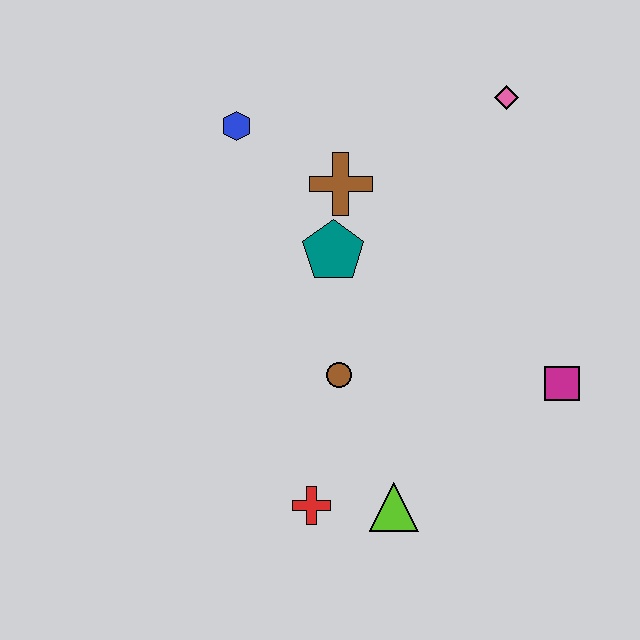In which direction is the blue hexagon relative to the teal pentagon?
The blue hexagon is above the teal pentagon.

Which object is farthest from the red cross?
The pink diamond is farthest from the red cross.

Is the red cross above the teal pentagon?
No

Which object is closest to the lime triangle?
The red cross is closest to the lime triangle.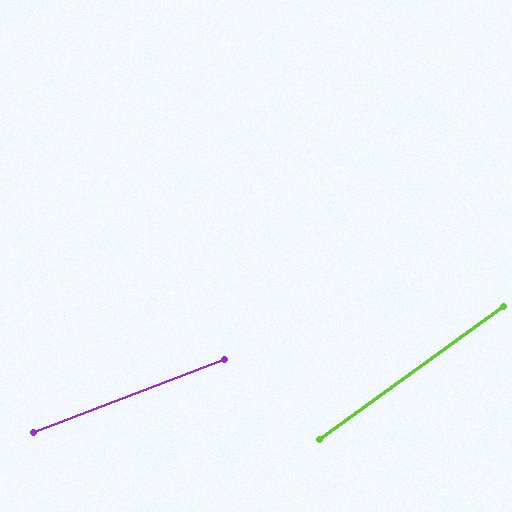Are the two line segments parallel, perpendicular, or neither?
Neither parallel nor perpendicular — they differ by about 15°.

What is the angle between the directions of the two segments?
Approximately 15 degrees.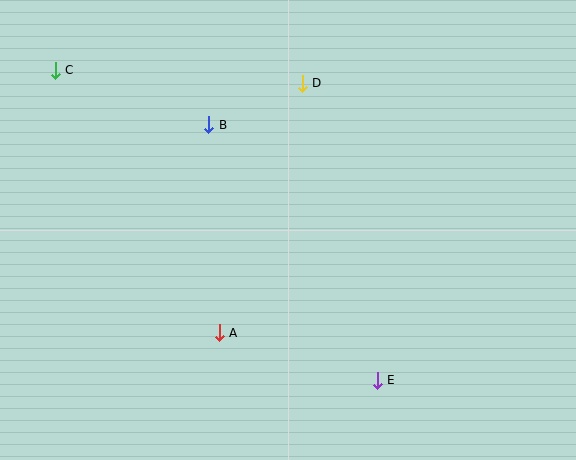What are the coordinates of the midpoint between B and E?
The midpoint between B and E is at (293, 252).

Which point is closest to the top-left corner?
Point C is closest to the top-left corner.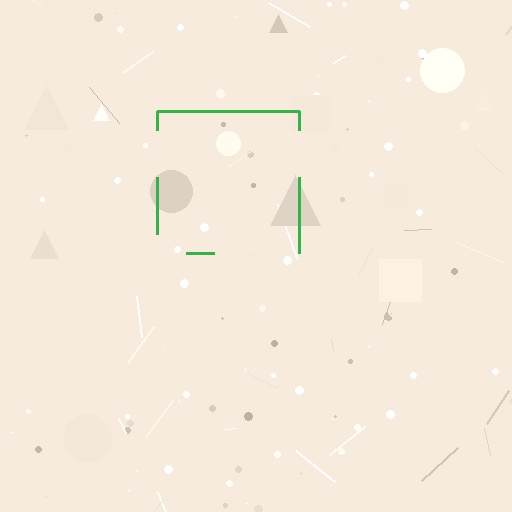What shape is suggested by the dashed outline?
The dashed outline suggests a square.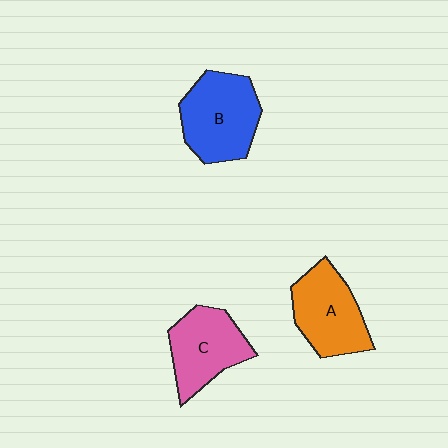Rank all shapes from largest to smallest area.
From largest to smallest: B (blue), A (orange), C (pink).